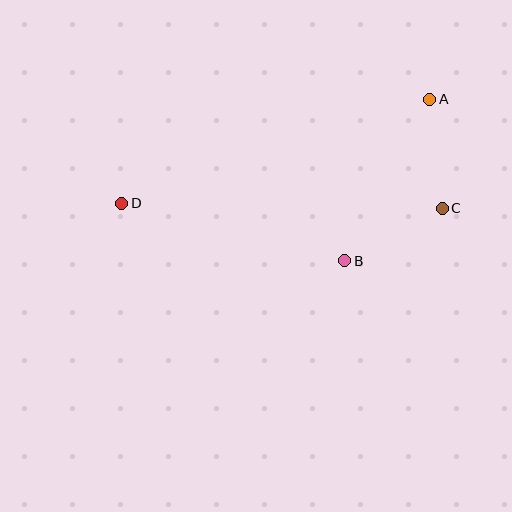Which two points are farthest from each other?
Points A and D are farthest from each other.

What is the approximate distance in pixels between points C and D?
The distance between C and D is approximately 321 pixels.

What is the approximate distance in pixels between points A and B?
The distance between A and B is approximately 182 pixels.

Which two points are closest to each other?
Points A and C are closest to each other.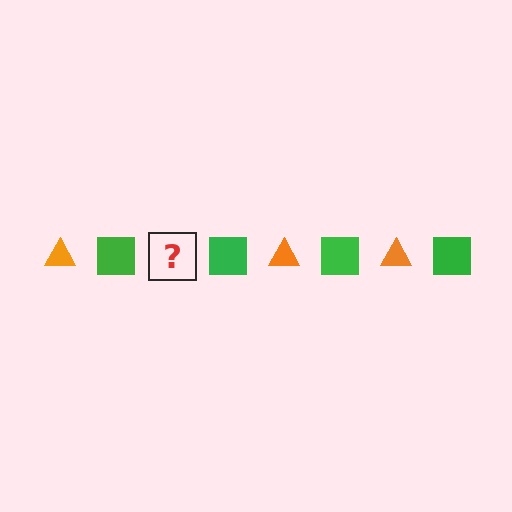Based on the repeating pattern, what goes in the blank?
The blank should be an orange triangle.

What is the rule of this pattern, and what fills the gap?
The rule is that the pattern alternates between orange triangle and green square. The gap should be filled with an orange triangle.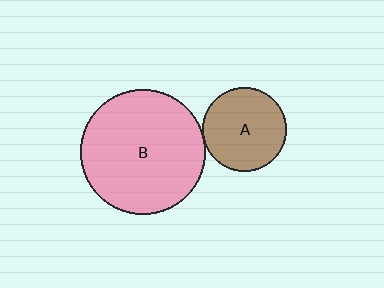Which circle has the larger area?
Circle B (pink).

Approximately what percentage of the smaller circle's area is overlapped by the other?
Approximately 5%.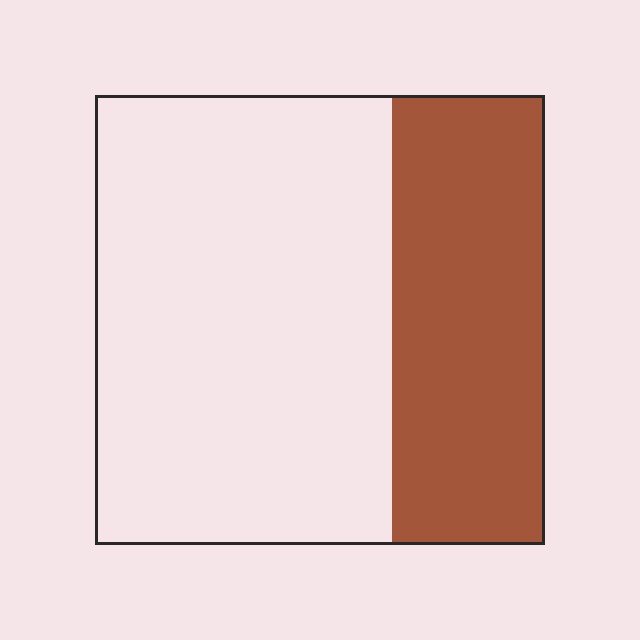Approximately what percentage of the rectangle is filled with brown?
Approximately 35%.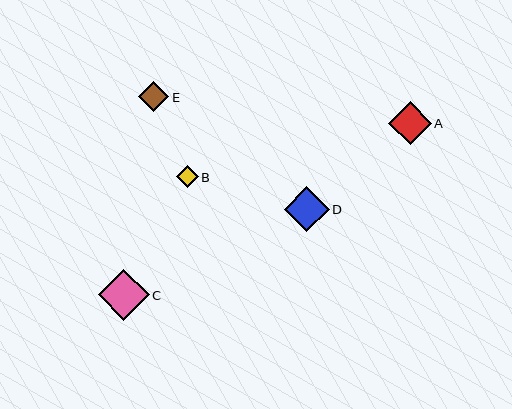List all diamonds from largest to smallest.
From largest to smallest: C, D, A, E, B.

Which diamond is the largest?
Diamond C is the largest with a size of approximately 51 pixels.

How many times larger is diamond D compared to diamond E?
Diamond D is approximately 1.5 times the size of diamond E.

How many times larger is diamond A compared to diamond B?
Diamond A is approximately 1.9 times the size of diamond B.